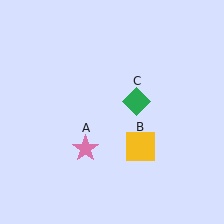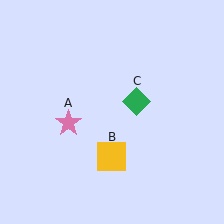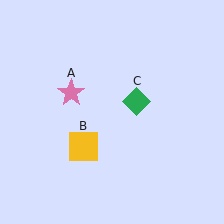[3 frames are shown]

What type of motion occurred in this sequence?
The pink star (object A), yellow square (object B) rotated clockwise around the center of the scene.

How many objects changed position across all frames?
2 objects changed position: pink star (object A), yellow square (object B).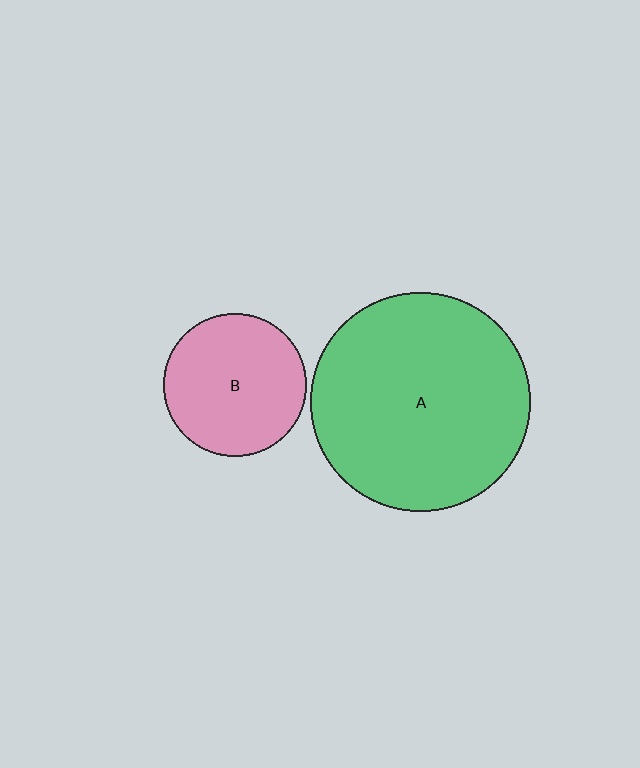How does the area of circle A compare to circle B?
Approximately 2.4 times.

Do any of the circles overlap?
No, none of the circles overlap.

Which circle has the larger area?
Circle A (green).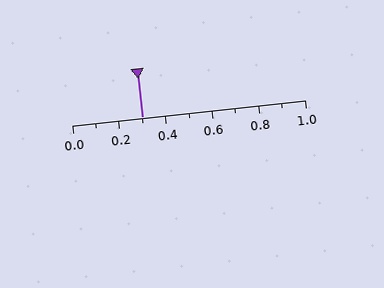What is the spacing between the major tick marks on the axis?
The major ticks are spaced 0.2 apart.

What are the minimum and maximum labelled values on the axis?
The axis runs from 0.0 to 1.0.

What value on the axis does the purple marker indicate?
The marker indicates approximately 0.3.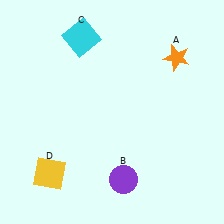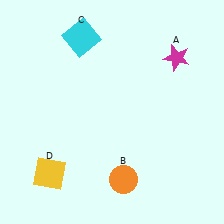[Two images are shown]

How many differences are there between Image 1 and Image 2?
There are 2 differences between the two images.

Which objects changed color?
A changed from orange to magenta. B changed from purple to orange.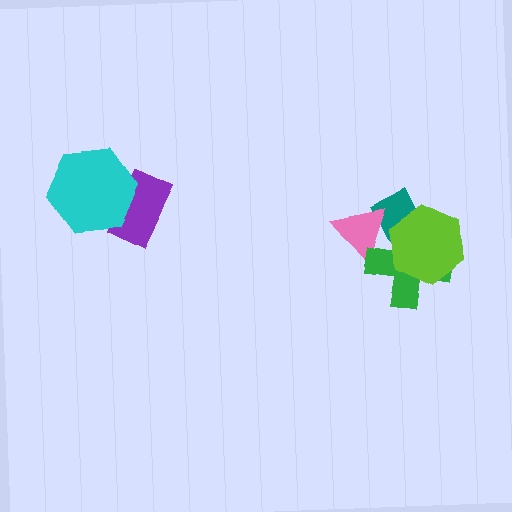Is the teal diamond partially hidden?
Yes, it is partially covered by another shape.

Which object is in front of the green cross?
The lime hexagon is in front of the green cross.